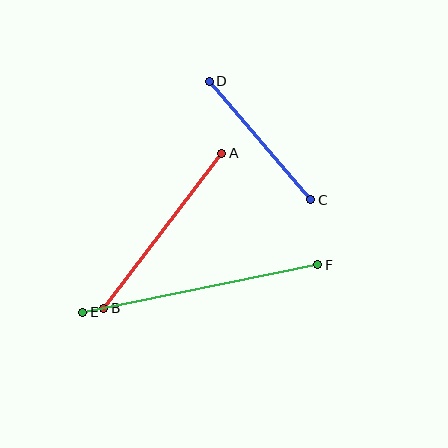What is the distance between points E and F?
The distance is approximately 240 pixels.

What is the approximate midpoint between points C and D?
The midpoint is at approximately (260, 141) pixels.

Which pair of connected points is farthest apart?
Points E and F are farthest apart.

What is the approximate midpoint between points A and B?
The midpoint is at approximately (163, 231) pixels.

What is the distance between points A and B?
The distance is approximately 195 pixels.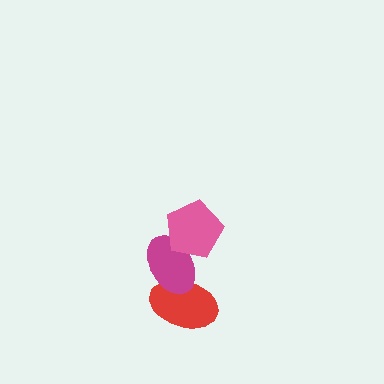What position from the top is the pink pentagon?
The pink pentagon is 1st from the top.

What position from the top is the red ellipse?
The red ellipse is 3rd from the top.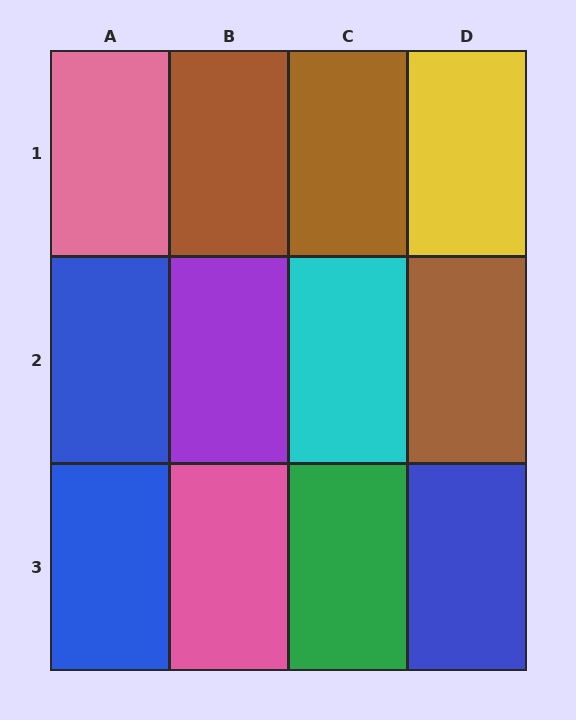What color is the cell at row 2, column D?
Brown.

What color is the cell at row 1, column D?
Yellow.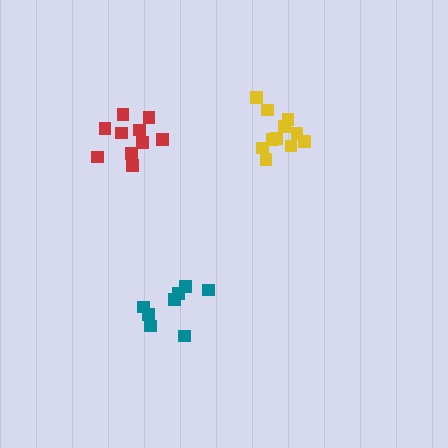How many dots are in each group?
Group 1: 10 dots, Group 2: 11 dots, Group 3: 8 dots (29 total).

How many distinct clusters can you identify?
There are 3 distinct clusters.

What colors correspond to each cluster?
The clusters are colored: red, yellow, teal.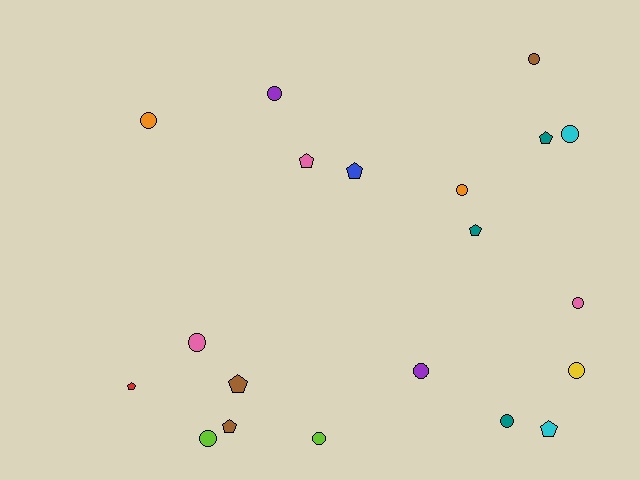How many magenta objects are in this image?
There are no magenta objects.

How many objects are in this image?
There are 20 objects.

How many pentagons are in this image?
There are 8 pentagons.